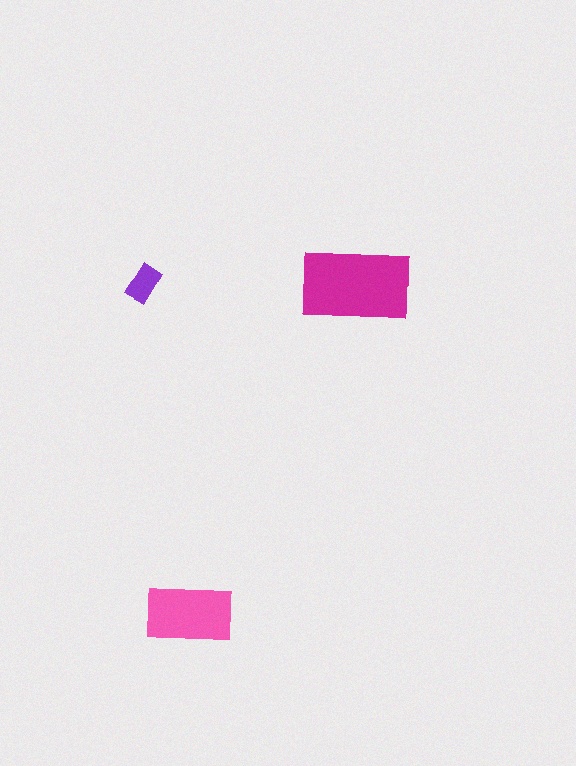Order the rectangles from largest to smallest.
the magenta one, the pink one, the purple one.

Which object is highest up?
The magenta rectangle is topmost.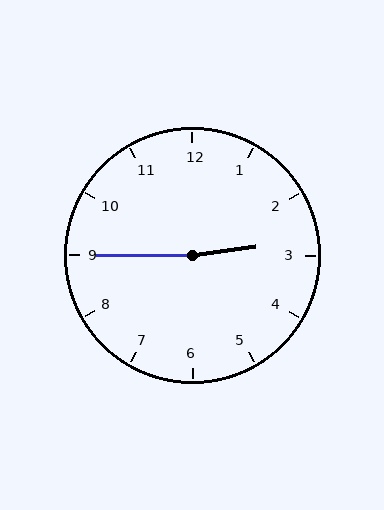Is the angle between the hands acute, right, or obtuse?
It is obtuse.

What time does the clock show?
2:45.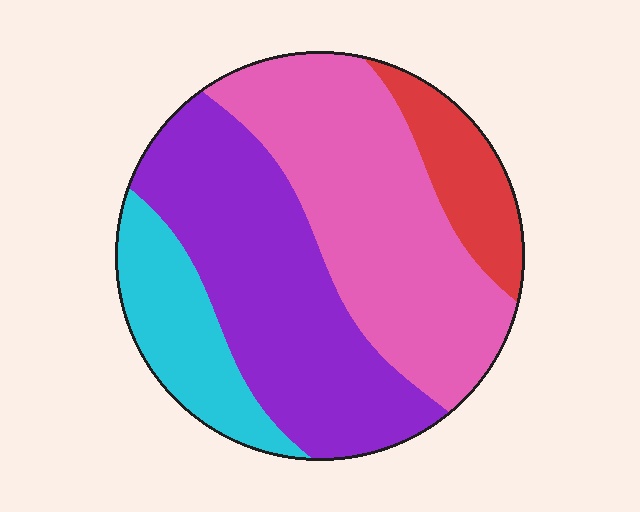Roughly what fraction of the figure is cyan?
Cyan covers around 15% of the figure.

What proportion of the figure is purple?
Purple covers 37% of the figure.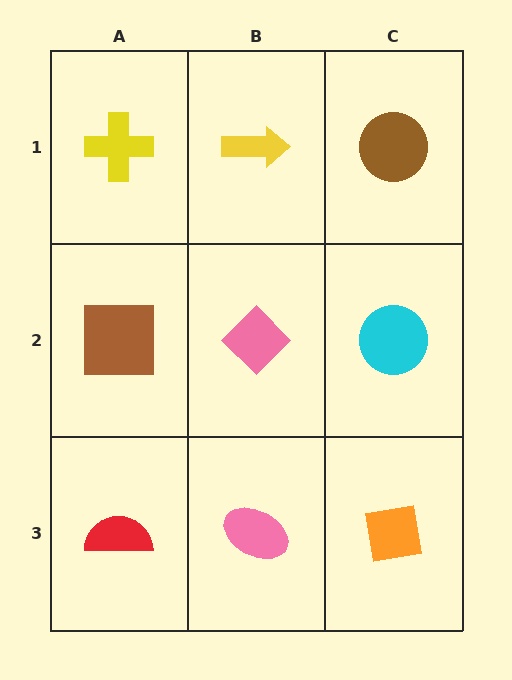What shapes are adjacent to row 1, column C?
A cyan circle (row 2, column C), a yellow arrow (row 1, column B).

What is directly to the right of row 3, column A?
A pink ellipse.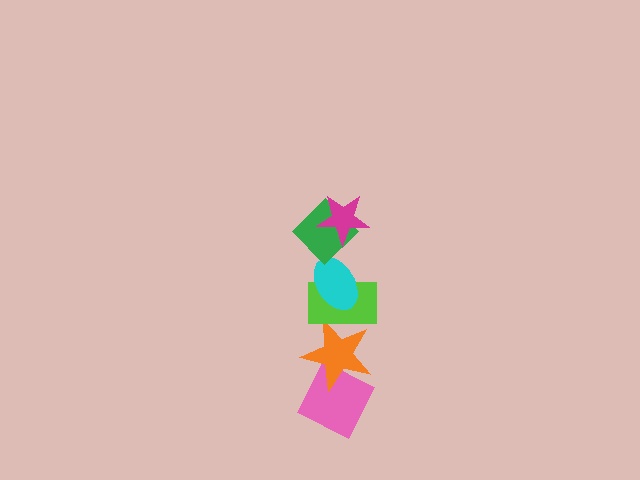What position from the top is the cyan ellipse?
The cyan ellipse is 3rd from the top.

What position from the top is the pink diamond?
The pink diamond is 6th from the top.